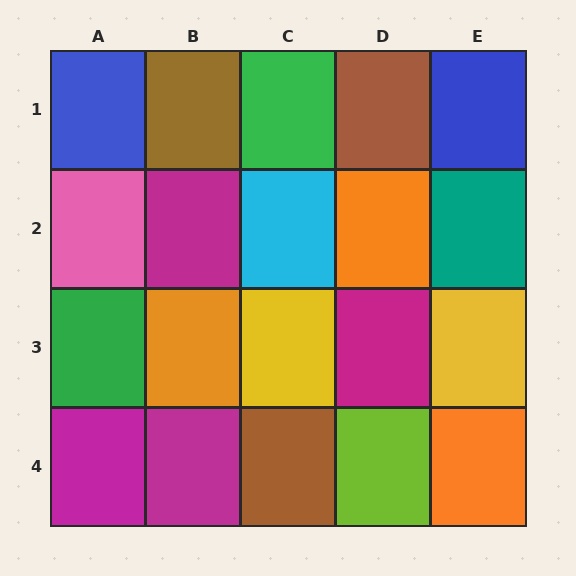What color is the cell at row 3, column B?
Orange.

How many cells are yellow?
2 cells are yellow.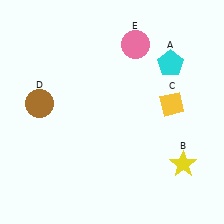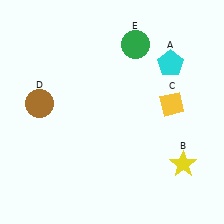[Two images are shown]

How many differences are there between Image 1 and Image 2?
There is 1 difference between the two images.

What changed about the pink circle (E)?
In Image 1, E is pink. In Image 2, it changed to green.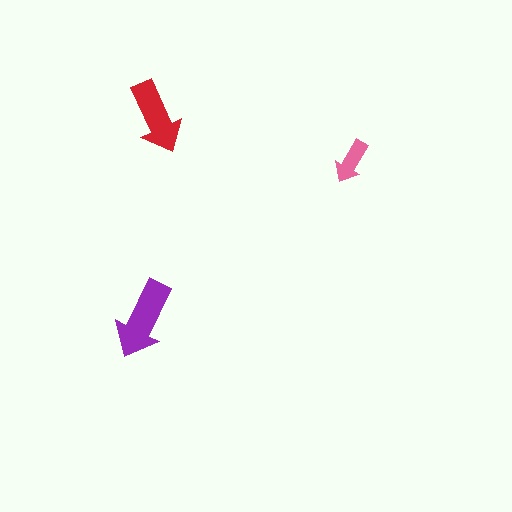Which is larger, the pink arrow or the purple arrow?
The purple one.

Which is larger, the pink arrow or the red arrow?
The red one.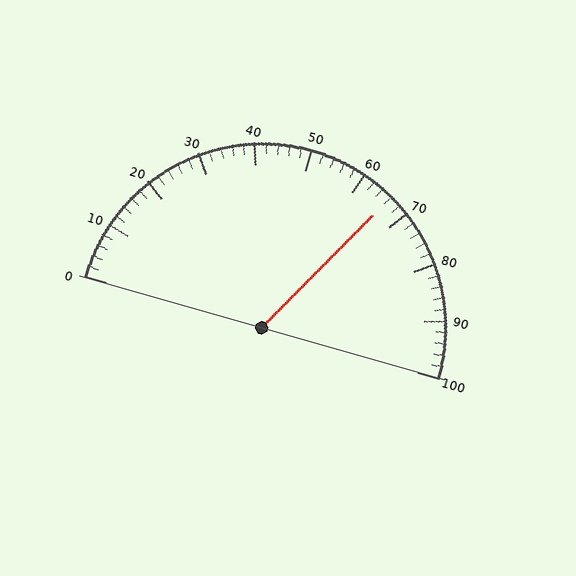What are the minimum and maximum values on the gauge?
The gauge ranges from 0 to 100.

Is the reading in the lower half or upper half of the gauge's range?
The reading is in the upper half of the range (0 to 100).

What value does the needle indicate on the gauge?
The needle indicates approximately 66.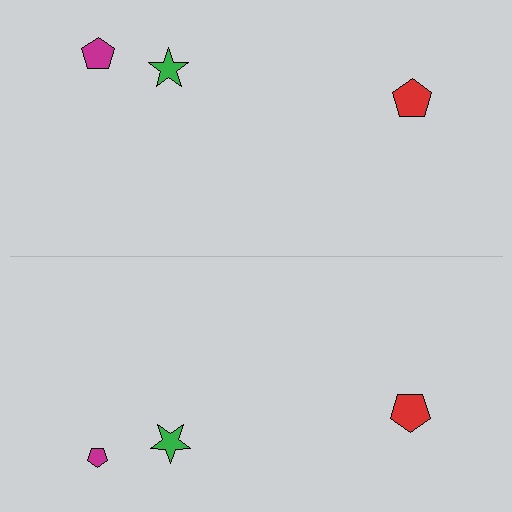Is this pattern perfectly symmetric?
No, the pattern is not perfectly symmetric. The magenta pentagon on the bottom side has a different size than its mirror counterpart.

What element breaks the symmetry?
The magenta pentagon on the bottom side has a different size than its mirror counterpart.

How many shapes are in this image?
There are 6 shapes in this image.